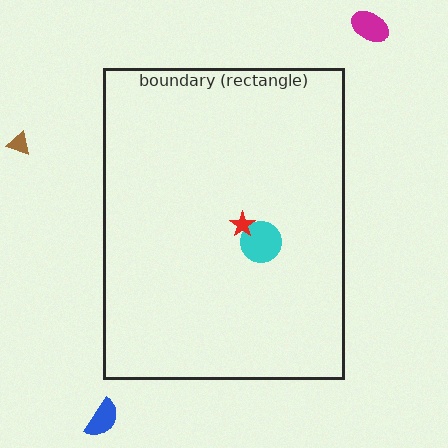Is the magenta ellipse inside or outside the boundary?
Outside.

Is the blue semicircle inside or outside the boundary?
Outside.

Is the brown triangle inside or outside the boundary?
Outside.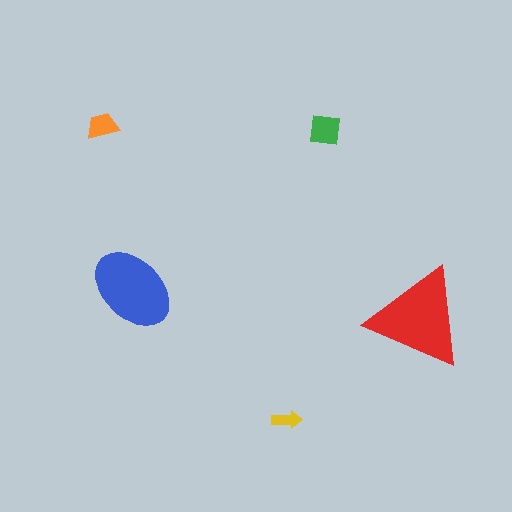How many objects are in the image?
There are 5 objects in the image.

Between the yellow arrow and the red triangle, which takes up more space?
The red triangle.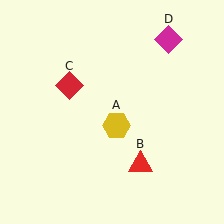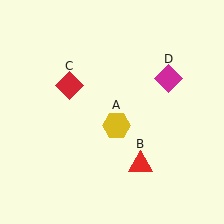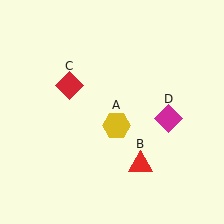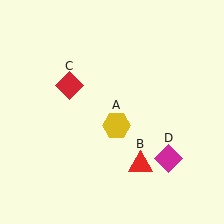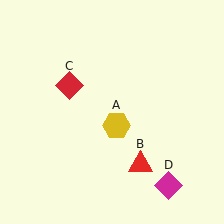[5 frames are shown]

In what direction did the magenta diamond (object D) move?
The magenta diamond (object D) moved down.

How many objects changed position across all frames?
1 object changed position: magenta diamond (object D).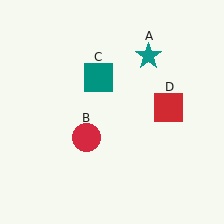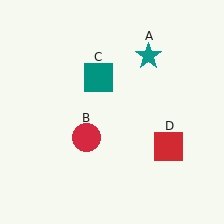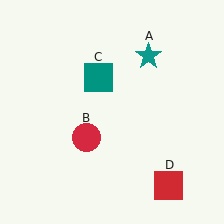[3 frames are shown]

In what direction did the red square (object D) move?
The red square (object D) moved down.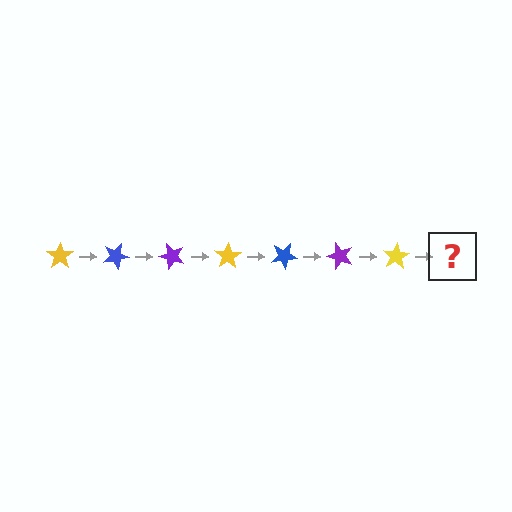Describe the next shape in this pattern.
It should be a blue star, rotated 175 degrees from the start.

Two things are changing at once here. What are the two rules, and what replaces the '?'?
The two rules are that it rotates 25 degrees each step and the color cycles through yellow, blue, and purple. The '?' should be a blue star, rotated 175 degrees from the start.